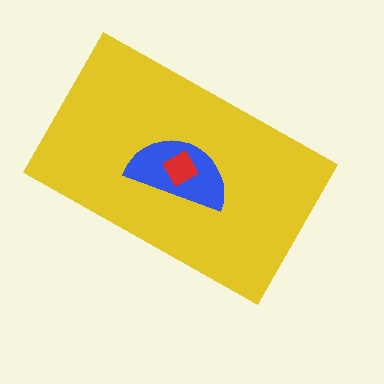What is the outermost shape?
The yellow rectangle.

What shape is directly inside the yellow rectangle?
The blue semicircle.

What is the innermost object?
The red diamond.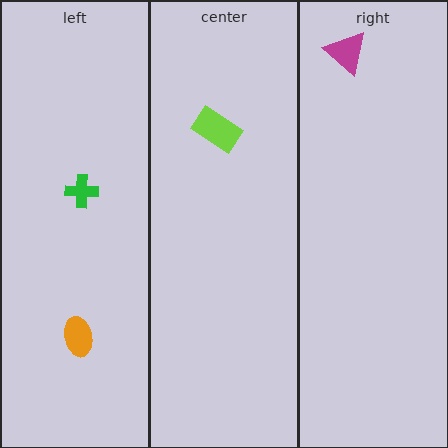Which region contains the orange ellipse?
The left region.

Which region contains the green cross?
The left region.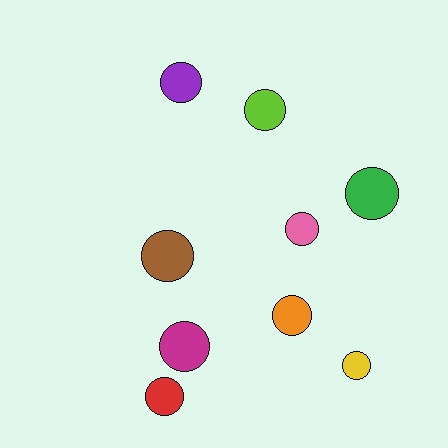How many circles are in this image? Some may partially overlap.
There are 9 circles.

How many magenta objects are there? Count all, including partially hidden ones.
There is 1 magenta object.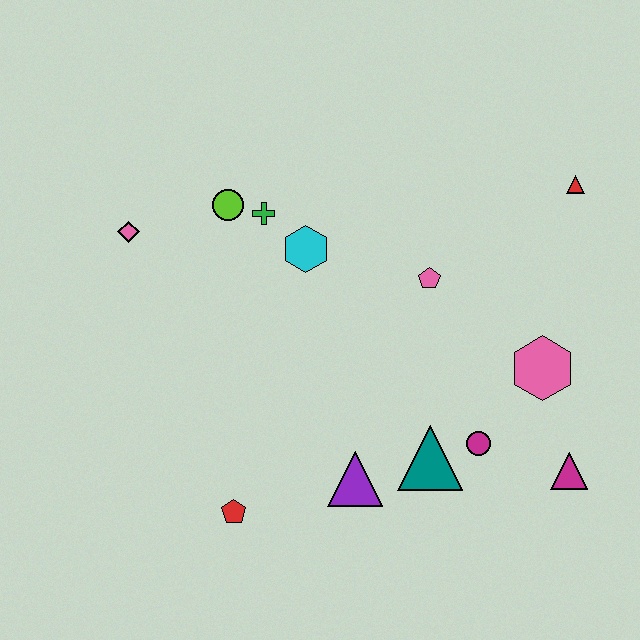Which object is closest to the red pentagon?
The purple triangle is closest to the red pentagon.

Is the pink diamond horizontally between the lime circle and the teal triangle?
No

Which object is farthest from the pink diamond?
The magenta triangle is farthest from the pink diamond.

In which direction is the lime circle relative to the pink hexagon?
The lime circle is to the left of the pink hexagon.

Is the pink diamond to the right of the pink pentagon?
No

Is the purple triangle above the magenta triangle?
No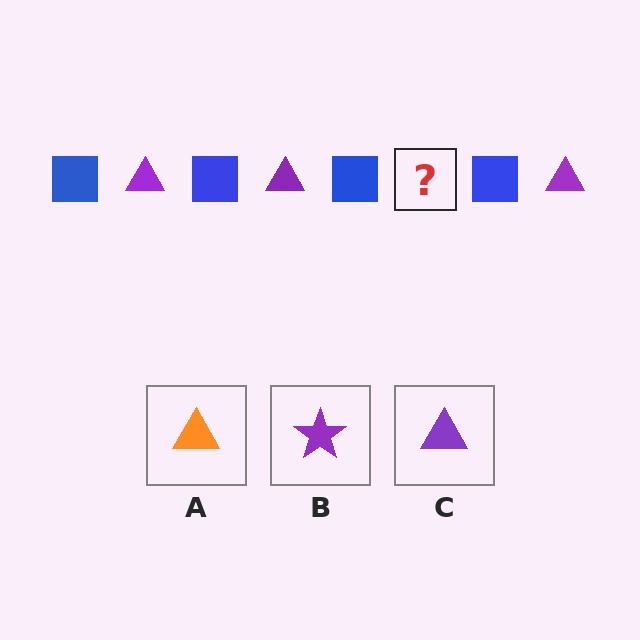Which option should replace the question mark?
Option C.